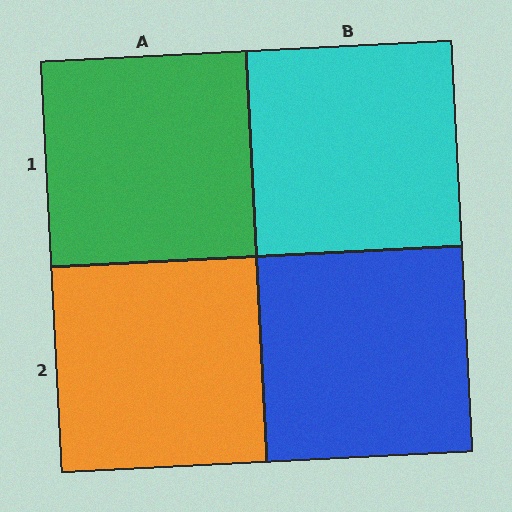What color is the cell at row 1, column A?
Green.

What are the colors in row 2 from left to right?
Orange, blue.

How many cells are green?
1 cell is green.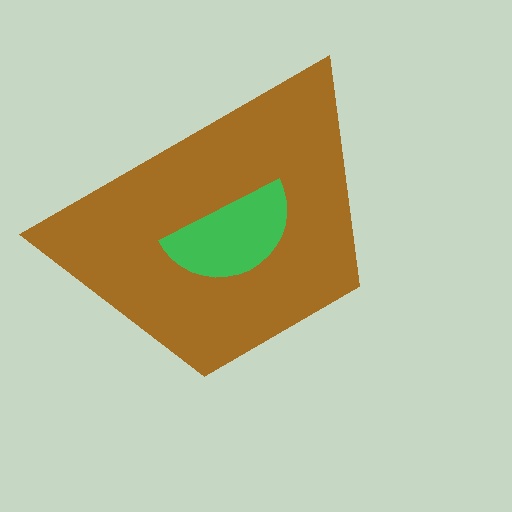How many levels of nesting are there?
2.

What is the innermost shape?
The green semicircle.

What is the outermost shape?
The brown trapezoid.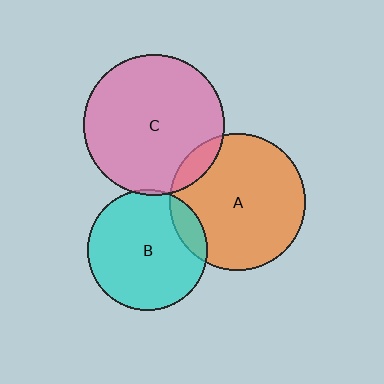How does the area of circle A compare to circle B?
Approximately 1.3 times.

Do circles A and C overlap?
Yes.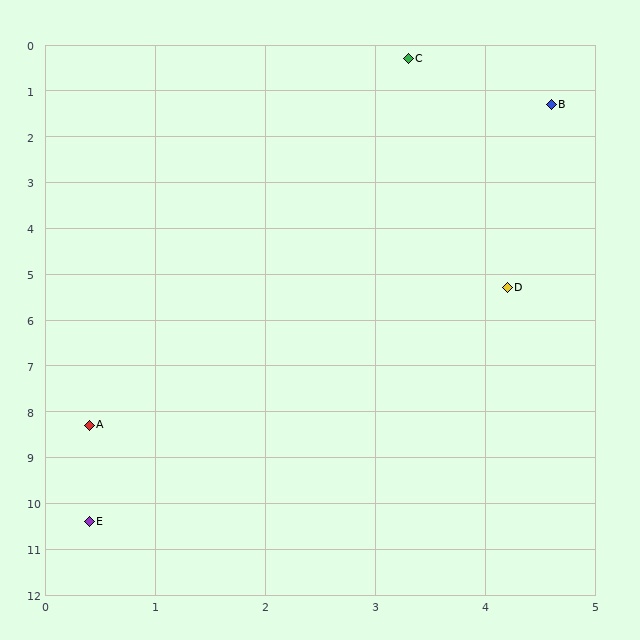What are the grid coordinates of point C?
Point C is at approximately (3.3, 0.3).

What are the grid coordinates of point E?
Point E is at approximately (0.4, 10.4).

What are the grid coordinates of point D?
Point D is at approximately (4.2, 5.3).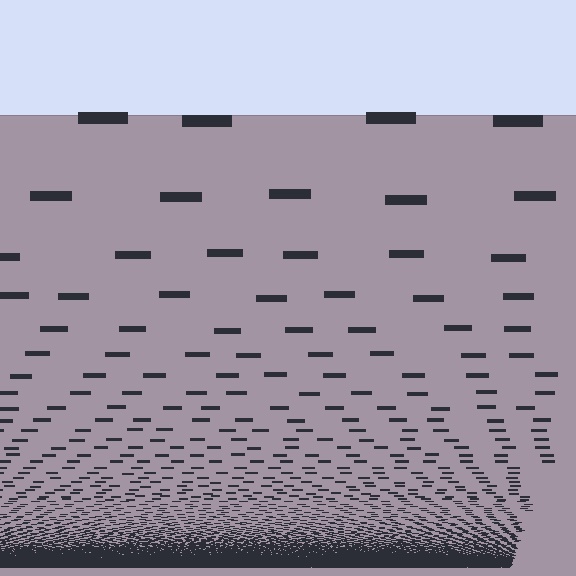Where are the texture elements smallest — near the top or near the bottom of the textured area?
Near the bottom.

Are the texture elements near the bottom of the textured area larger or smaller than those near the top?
Smaller. The gradient is inverted — elements near the bottom are smaller and denser.